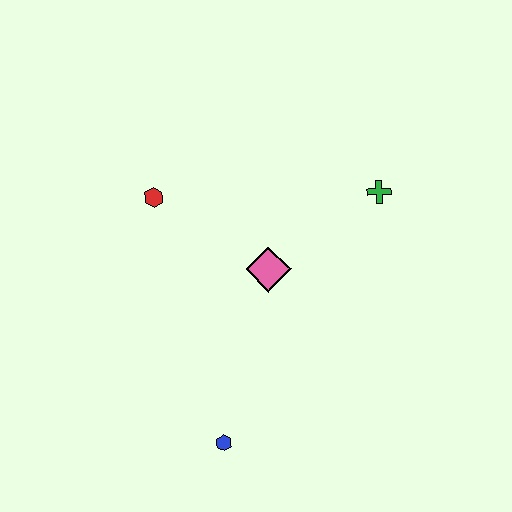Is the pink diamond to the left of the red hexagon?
No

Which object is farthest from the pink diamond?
The blue hexagon is farthest from the pink diamond.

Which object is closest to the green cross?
The pink diamond is closest to the green cross.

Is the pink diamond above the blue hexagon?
Yes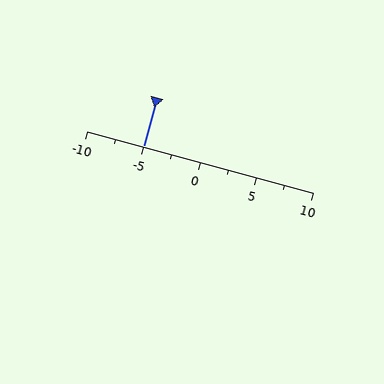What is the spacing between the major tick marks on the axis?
The major ticks are spaced 5 apart.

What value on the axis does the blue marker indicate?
The marker indicates approximately -5.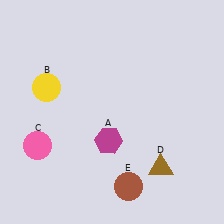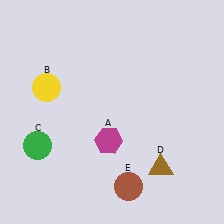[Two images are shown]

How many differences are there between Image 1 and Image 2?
There is 1 difference between the two images.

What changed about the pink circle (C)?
In Image 1, C is pink. In Image 2, it changed to green.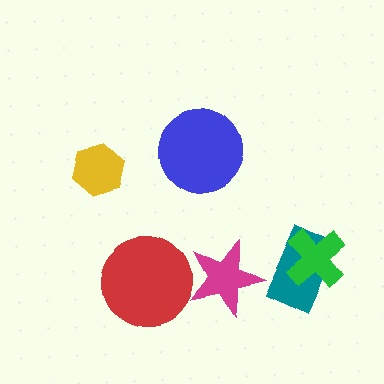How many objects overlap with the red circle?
0 objects overlap with the red circle.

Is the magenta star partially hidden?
No, no other shape covers it.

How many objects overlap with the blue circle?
0 objects overlap with the blue circle.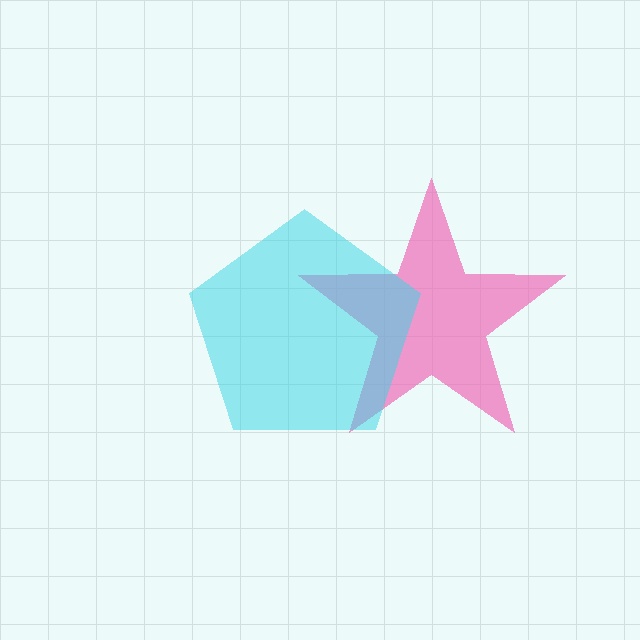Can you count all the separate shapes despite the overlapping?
Yes, there are 2 separate shapes.